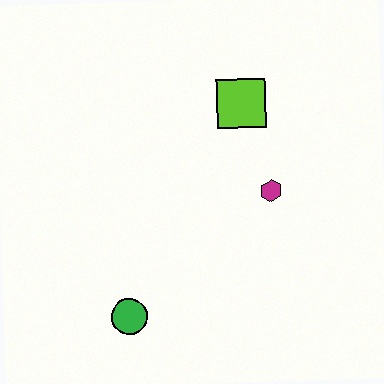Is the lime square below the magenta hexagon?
No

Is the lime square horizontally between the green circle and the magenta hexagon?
Yes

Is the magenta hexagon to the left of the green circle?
No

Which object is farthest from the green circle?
The lime square is farthest from the green circle.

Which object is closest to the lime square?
The magenta hexagon is closest to the lime square.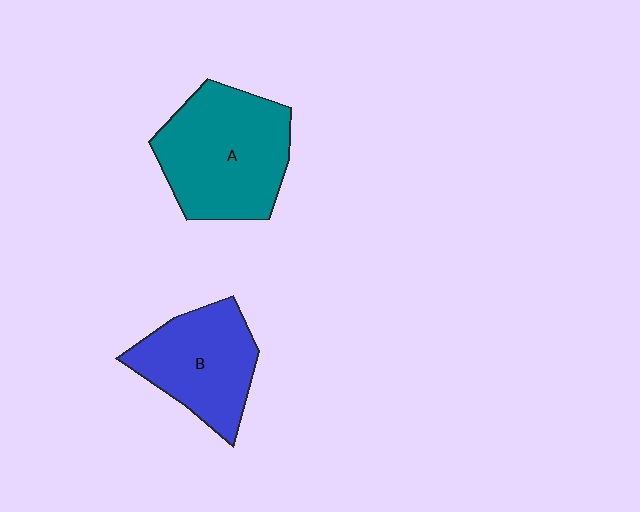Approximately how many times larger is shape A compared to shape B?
Approximately 1.3 times.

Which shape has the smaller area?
Shape B (blue).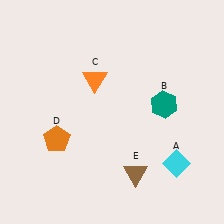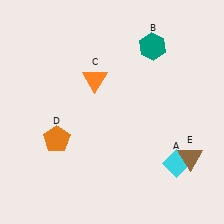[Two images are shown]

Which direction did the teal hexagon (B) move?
The teal hexagon (B) moved up.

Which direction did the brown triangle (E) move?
The brown triangle (E) moved right.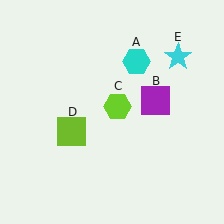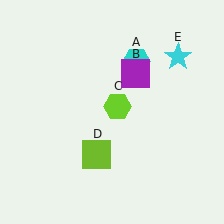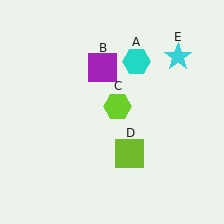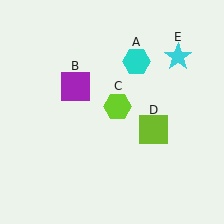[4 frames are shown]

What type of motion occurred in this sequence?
The purple square (object B), lime square (object D) rotated counterclockwise around the center of the scene.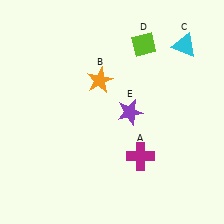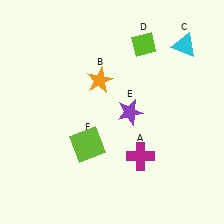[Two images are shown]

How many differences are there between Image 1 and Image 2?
There is 1 difference between the two images.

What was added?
A lime square (F) was added in Image 2.